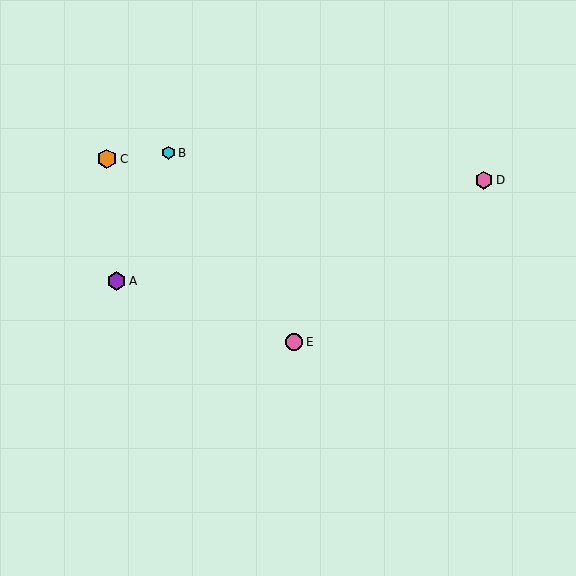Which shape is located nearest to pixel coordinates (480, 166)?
The pink hexagon (labeled D) at (484, 180) is nearest to that location.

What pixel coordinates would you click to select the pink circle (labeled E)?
Click at (294, 342) to select the pink circle E.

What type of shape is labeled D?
Shape D is a pink hexagon.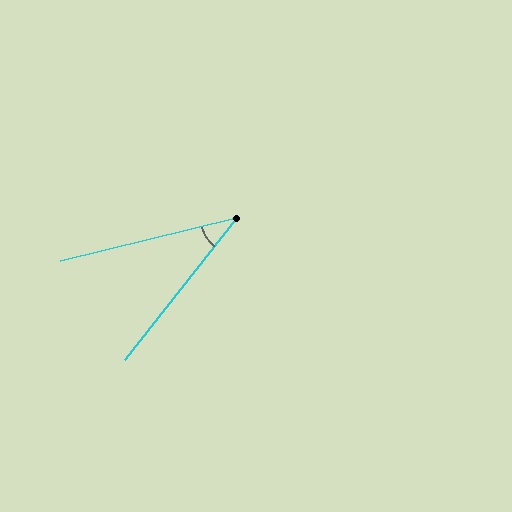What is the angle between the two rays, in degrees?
Approximately 38 degrees.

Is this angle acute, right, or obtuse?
It is acute.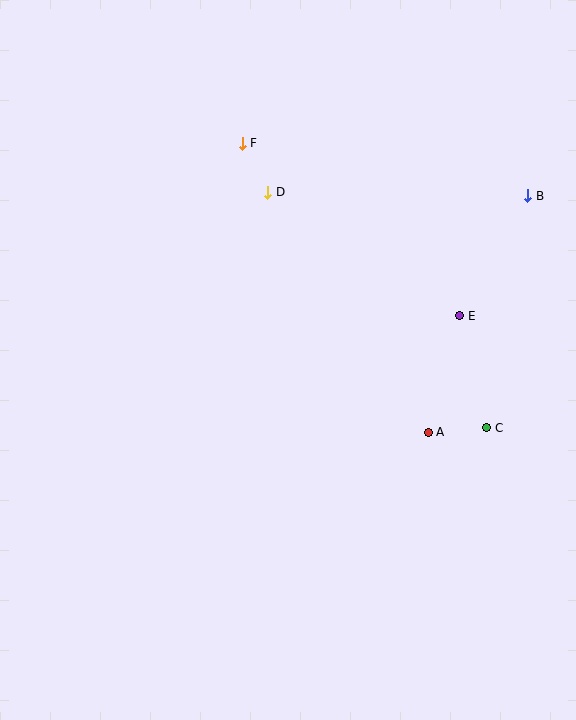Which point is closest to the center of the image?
Point A at (428, 432) is closest to the center.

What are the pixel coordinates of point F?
Point F is at (242, 143).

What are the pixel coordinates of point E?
Point E is at (460, 316).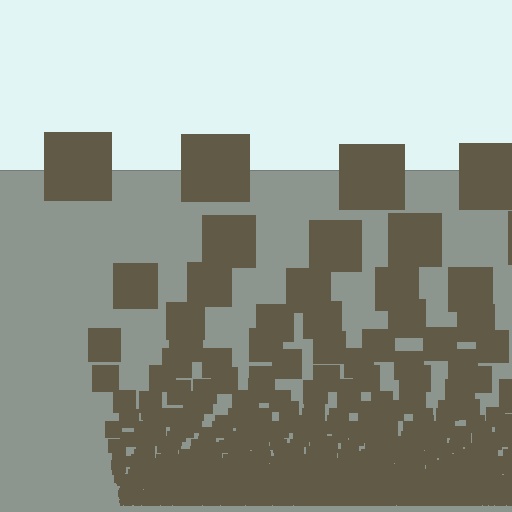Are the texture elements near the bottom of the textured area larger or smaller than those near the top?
Smaller. The gradient is inverted — elements near the bottom are smaller and denser.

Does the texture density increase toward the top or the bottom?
Density increases toward the bottom.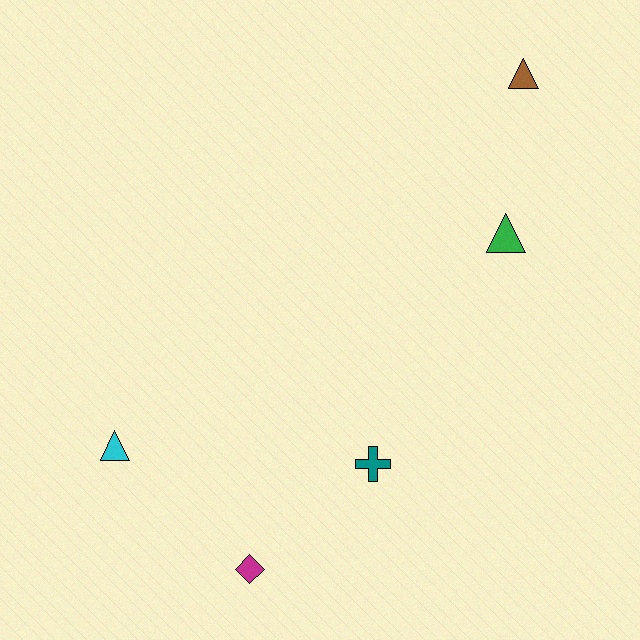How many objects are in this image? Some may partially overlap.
There are 5 objects.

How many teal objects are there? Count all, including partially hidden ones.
There is 1 teal object.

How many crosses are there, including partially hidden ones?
There is 1 cross.